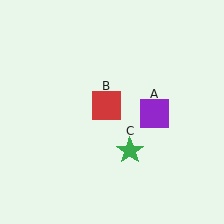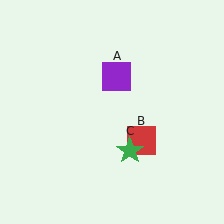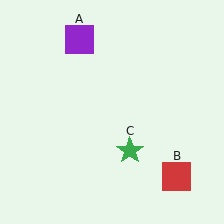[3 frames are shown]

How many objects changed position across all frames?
2 objects changed position: purple square (object A), red square (object B).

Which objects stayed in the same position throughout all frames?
Green star (object C) remained stationary.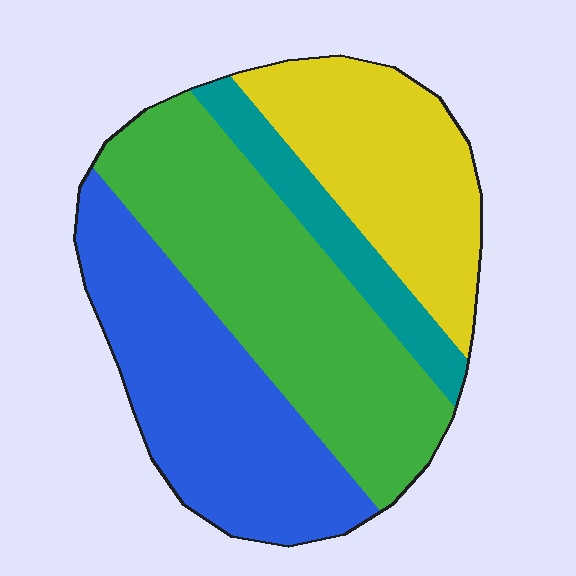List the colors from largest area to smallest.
From largest to smallest: green, blue, yellow, teal.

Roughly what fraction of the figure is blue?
Blue takes up between a quarter and a half of the figure.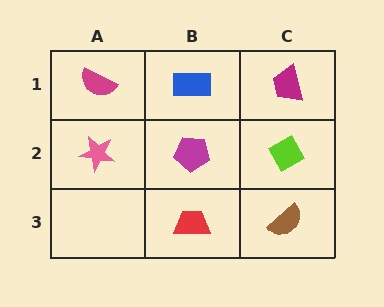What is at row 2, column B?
A magenta pentagon.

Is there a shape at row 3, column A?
No, that cell is empty.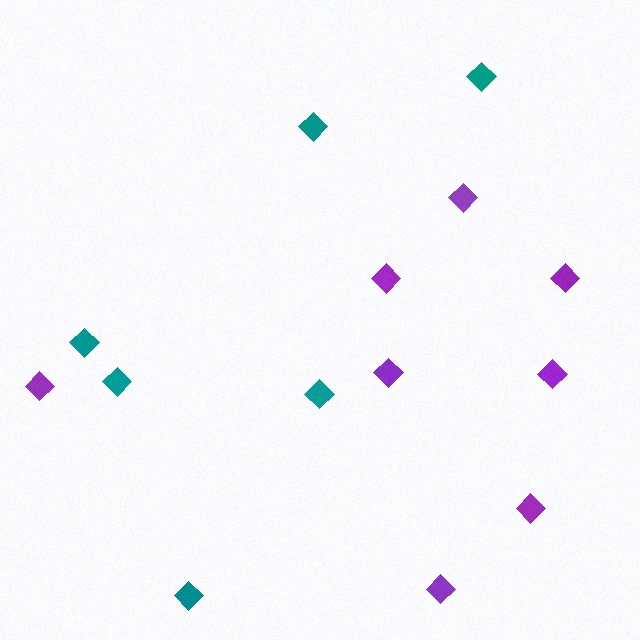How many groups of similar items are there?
There are 2 groups: one group of purple diamonds (8) and one group of teal diamonds (6).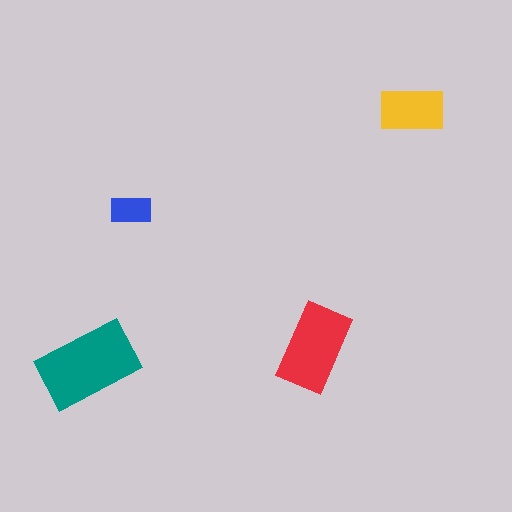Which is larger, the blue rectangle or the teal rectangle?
The teal one.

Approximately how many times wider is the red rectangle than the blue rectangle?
About 2 times wider.